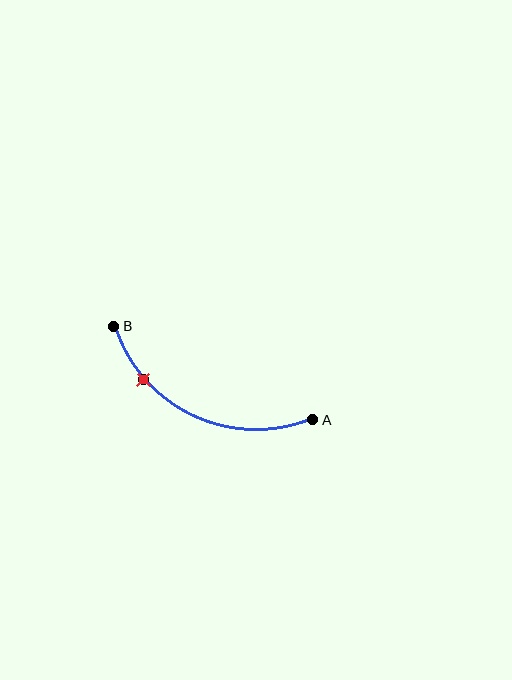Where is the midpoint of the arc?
The arc midpoint is the point on the curve farthest from the straight line joining A and B. It sits below that line.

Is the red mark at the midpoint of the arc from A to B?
No. The red mark lies on the arc but is closer to endpoint B. The arc midpoint would be at the point on the curve equidistant along the arc from both A and B.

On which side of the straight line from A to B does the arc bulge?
The arc bulges below the straight line connecting A and B.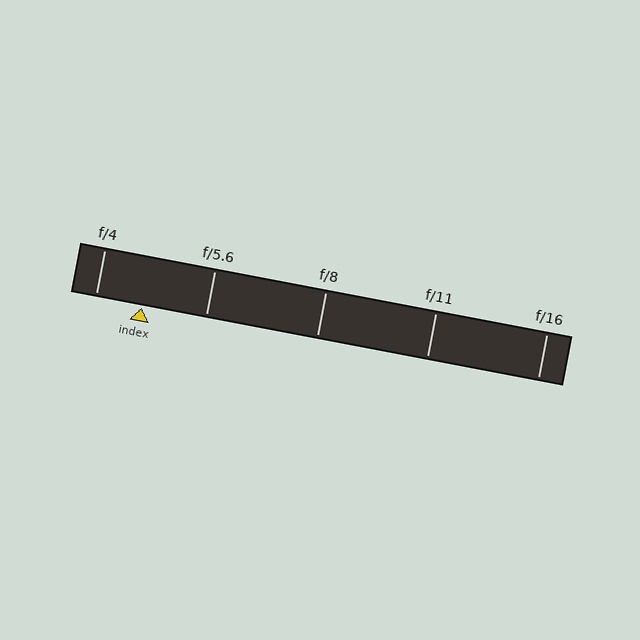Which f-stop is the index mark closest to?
The index mark is closest to f/4.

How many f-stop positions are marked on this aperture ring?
There are 5 f-stop positions marked.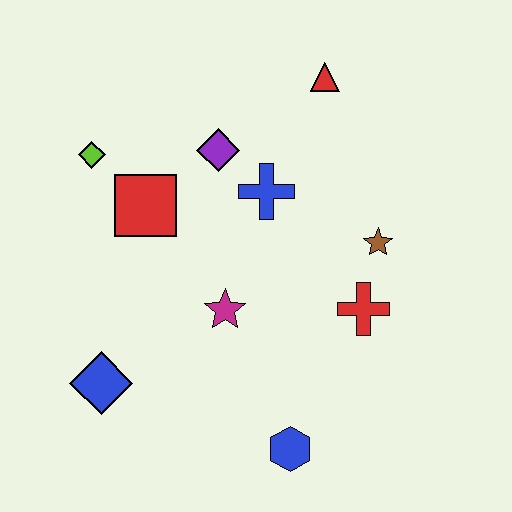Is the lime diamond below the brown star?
No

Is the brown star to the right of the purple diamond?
Yes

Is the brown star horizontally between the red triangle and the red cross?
No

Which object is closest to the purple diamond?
The blue cross is closest to the purple diamond.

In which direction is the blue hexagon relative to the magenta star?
The blue hexagon is below the magenta star.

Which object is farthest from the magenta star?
The red triangle is farthest from the magenta star.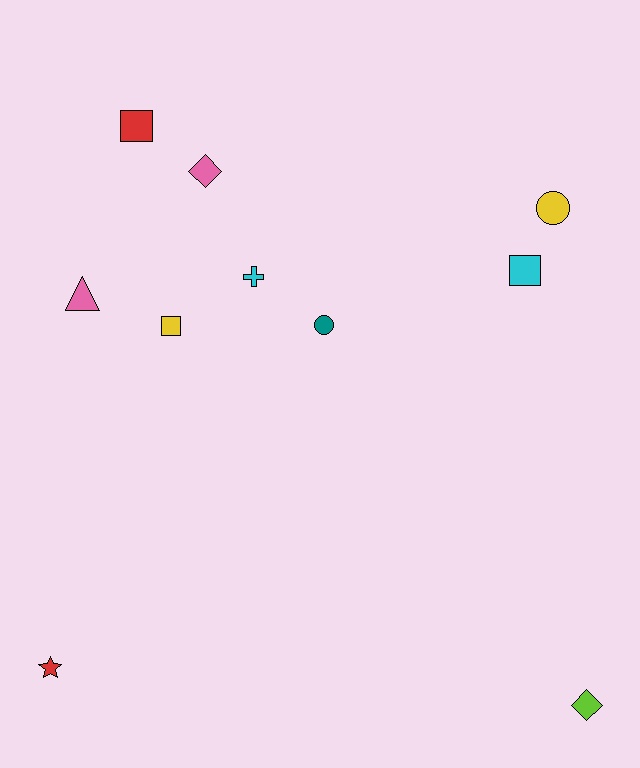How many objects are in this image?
There are 10 objects.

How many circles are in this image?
There are 2 circles.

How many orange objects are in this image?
There are no orange objects.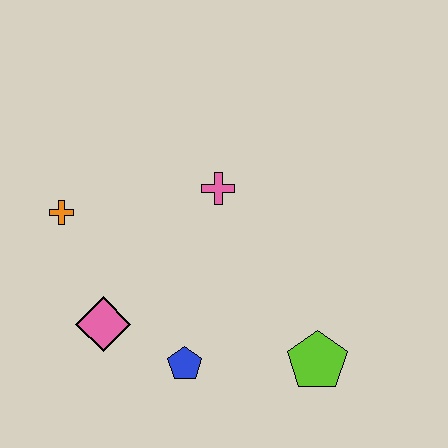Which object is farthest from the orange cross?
The lime pentagon is farthest from the orange cross.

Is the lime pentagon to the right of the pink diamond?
Yes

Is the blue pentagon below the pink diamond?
Yes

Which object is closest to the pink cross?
The orange cross is closest to the pink cross.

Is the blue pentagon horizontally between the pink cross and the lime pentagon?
No